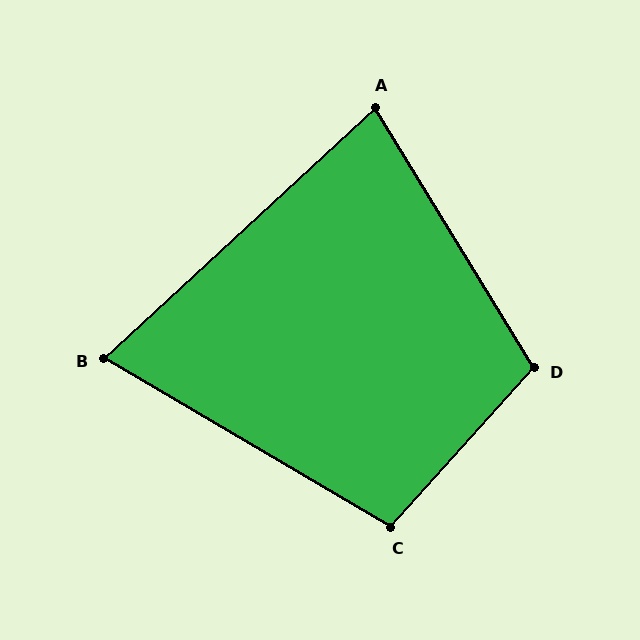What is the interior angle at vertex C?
Approximately 101 degrees (obtuse).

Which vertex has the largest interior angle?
D, at approximately 107 degrees.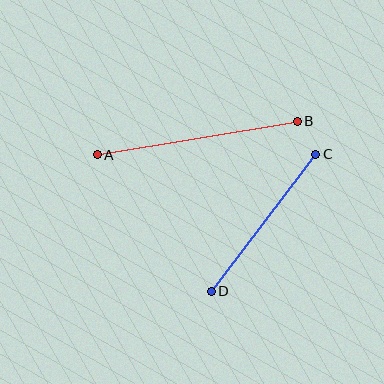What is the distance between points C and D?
The distance is approximately 172 pixels.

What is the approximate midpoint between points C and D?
The midpoint is at approximately (264, 223) pixels.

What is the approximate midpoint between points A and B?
The midpoint is at approximately (197, 138) pixels.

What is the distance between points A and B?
The distance is approximately 203 pixels.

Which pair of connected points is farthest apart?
Points A and B are farthest apart.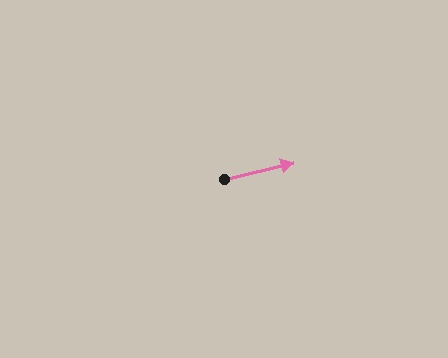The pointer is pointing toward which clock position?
Roughly 3 o'clock.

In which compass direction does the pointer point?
East.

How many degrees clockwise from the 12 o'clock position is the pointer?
Approximately 77 degrees.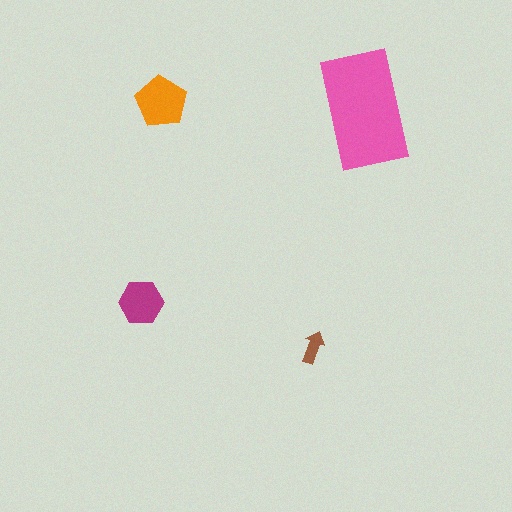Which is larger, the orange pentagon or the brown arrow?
The orange pentagon.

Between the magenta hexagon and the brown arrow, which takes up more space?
The magenta hexagon.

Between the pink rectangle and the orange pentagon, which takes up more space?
The pink rectangle.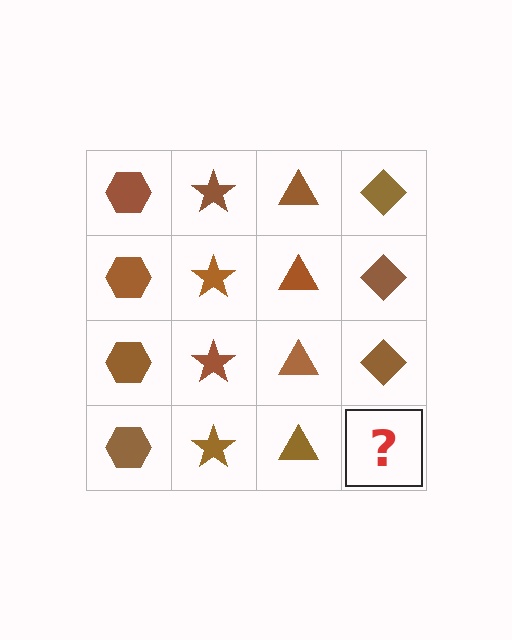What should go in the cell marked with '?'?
The missing cell should contain a brown diamond.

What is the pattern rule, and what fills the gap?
The rule is that each column has a consistent shape. The gap should be filled with a brown diamond.